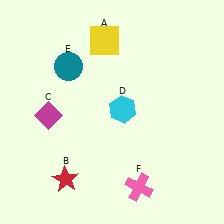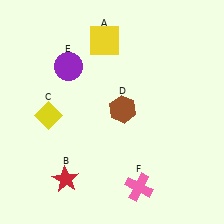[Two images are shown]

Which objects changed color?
C changed from magenta to yellow. D changed from cyan to brown. E changed from teal to purple.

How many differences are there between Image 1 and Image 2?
There are 3 differences between the two images.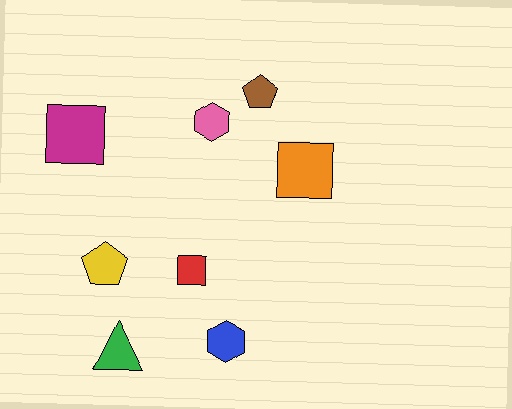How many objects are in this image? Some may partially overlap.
There are 8 objects.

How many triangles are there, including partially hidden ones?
There is 1 triangle.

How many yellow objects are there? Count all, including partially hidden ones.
There is 1 yellow object.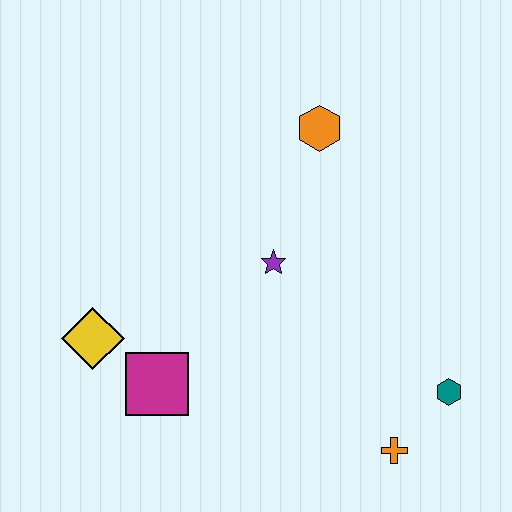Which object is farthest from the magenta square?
The orange hexagon is farthest from the magenta square.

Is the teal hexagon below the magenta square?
Yes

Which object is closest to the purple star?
The orange hexagon is closest to the purple star.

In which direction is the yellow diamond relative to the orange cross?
The yellow diamond is to the left of the orange cross.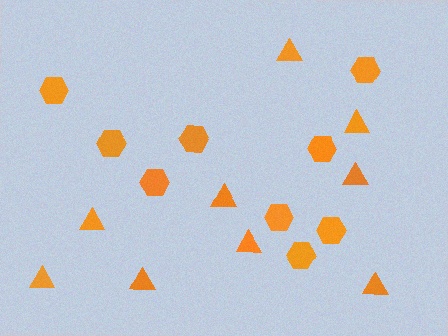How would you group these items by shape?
There are 2 groups: one group of triangles (9) and one group of hexagons (9).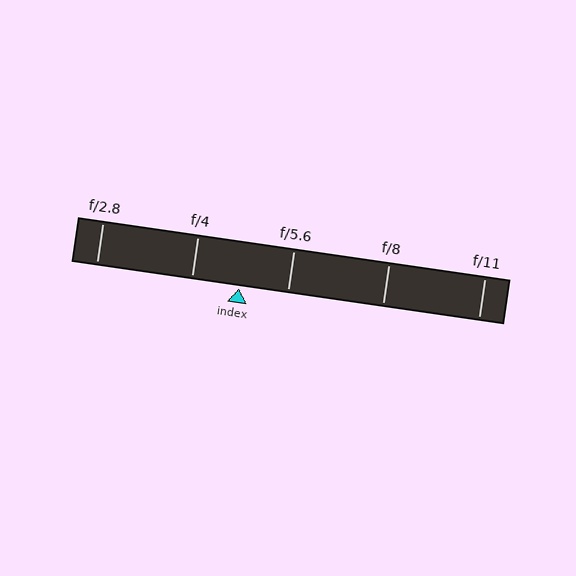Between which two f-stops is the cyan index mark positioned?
The index mark is between f/4 and f/5.6.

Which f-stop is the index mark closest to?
The index mark is closest to f/4.